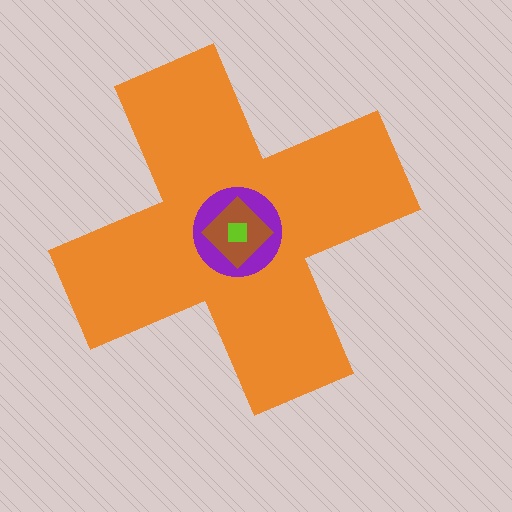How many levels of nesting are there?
4.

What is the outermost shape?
The orange cross.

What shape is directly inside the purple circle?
The brown diamond.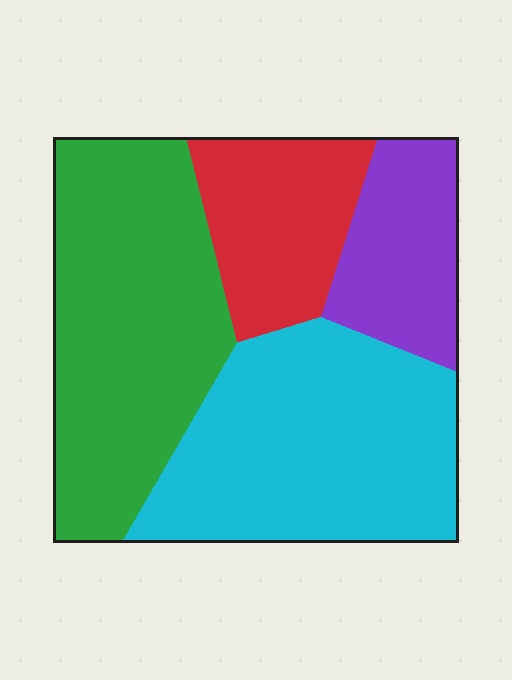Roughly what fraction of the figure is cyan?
Cyan takes up between a quarter and a half of the figure.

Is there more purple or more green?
Green.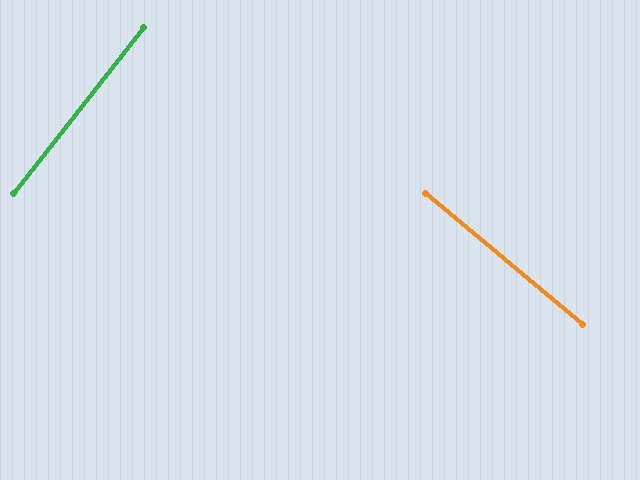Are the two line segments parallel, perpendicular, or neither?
Perpendicular — they meet at approximately 88°.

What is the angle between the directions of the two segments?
Approximately 88 degrees.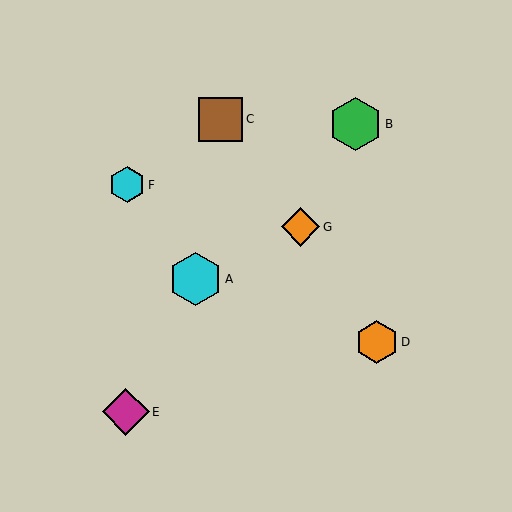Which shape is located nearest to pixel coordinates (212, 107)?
The brown square (labeled C) at (220, 119) is nearest to that location.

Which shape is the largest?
The green hexagon (labeled B) is the largest.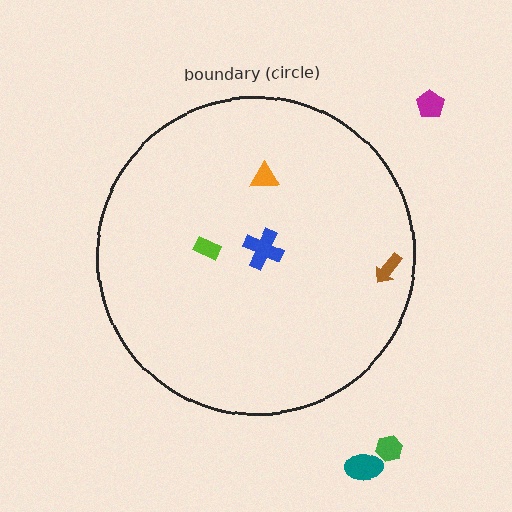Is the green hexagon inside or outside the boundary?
Outside.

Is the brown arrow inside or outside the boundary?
Inside.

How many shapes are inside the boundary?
4 inside, 3 outside.